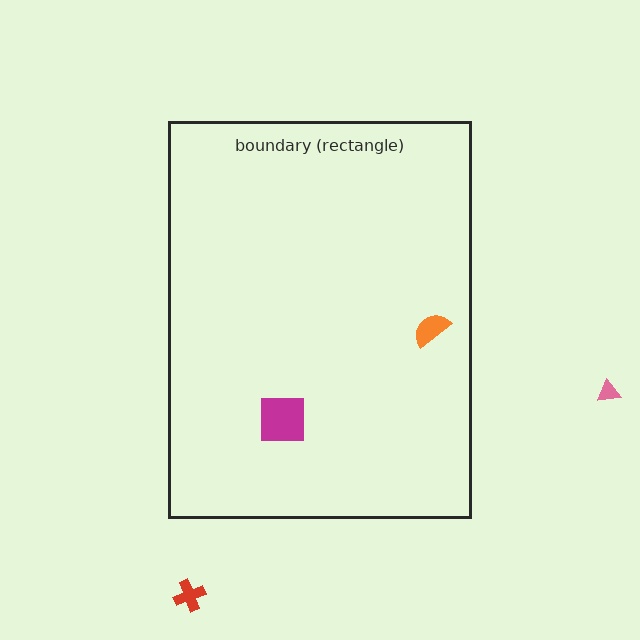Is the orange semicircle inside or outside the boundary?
Inside.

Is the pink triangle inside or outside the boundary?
Outside.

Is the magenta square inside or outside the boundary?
Inside.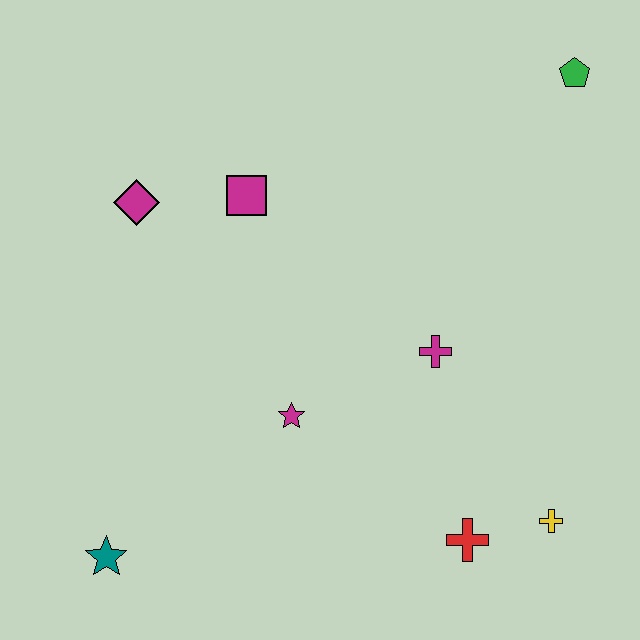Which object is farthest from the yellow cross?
The magenta diamond is farthest from the yellow cross.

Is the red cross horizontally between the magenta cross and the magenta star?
No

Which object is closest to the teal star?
The magenta star is closest to the teal star.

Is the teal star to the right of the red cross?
No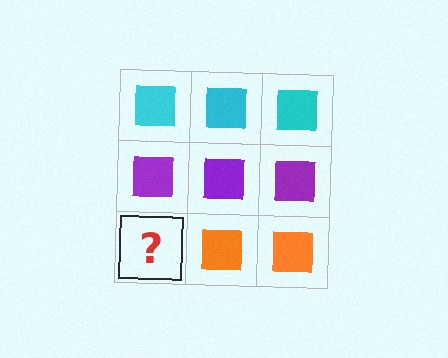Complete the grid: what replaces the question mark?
The question mark should be replaced with an orange square.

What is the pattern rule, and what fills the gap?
The rule is that each row has a consistent color. The gap should be filled with an orange square.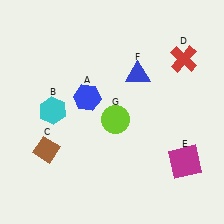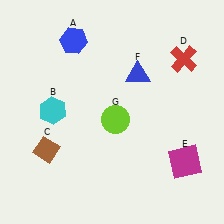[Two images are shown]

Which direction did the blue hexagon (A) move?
The blue hexagon (A) moved up.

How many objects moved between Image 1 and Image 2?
1 object moved between the two images.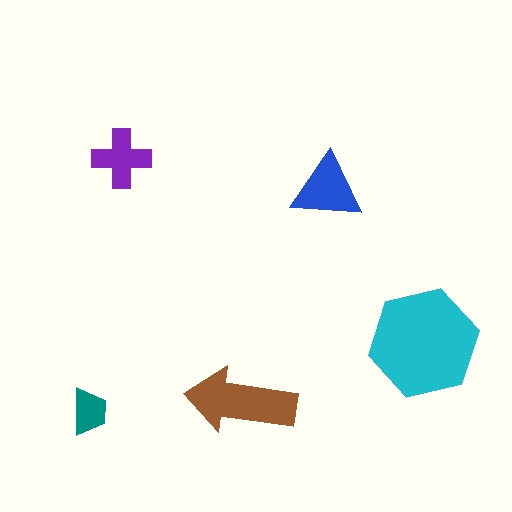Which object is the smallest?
The teal trapezoid.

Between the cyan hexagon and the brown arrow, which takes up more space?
The cyan hexagon.